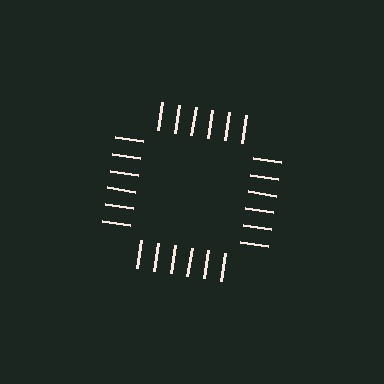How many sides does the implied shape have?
4 sides — the line-ends trace a square.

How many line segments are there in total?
24 — 6 along each of the 4 edges.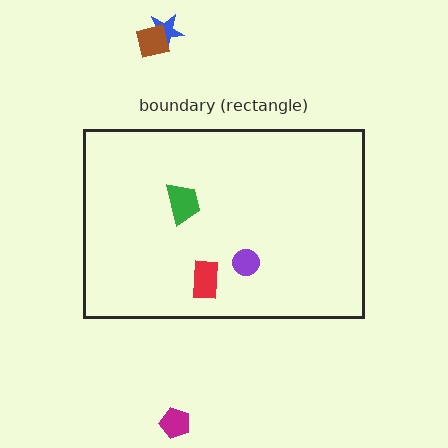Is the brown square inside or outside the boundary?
Outside.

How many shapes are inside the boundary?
3 inside, 3 outside.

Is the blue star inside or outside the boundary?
Outside.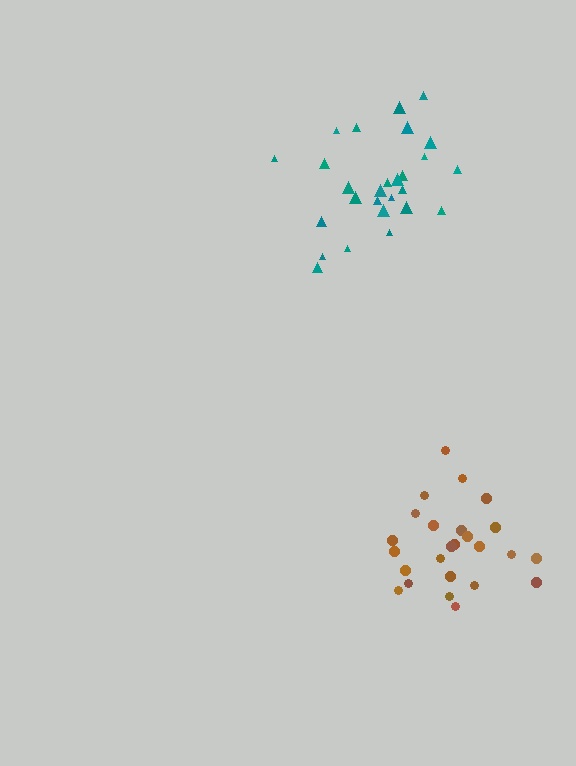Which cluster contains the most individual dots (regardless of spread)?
Teal (27).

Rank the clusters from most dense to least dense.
brown, teal.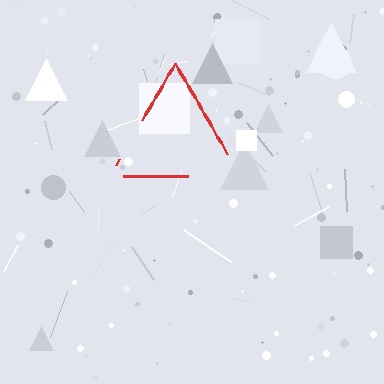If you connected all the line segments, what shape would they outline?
They would outline a triangle.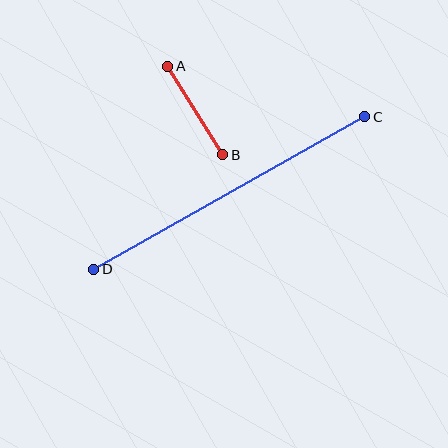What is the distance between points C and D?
The distance is approximately 311 pixels.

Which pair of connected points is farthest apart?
Points C and D are farthest apart.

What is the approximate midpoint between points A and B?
The midpoint is at approximately (195, 111) pixels.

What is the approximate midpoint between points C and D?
The midpoint is at approximately (229, 193) pixels.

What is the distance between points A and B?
The distance is approximately 104 pixels.